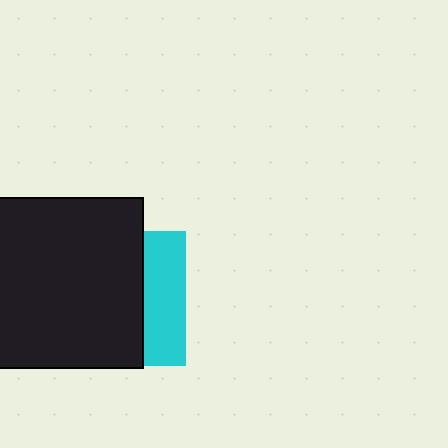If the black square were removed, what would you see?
You would see the complete cyan square.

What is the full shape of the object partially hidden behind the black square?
The partially hidden object is a cyan square.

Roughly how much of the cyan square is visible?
A small part of it is visible (roughly 31%).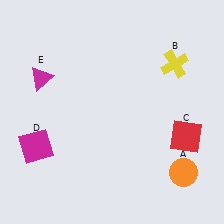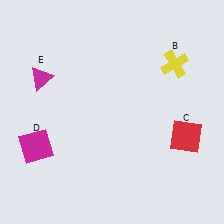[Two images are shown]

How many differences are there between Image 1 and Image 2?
There is 1 difference between the two images.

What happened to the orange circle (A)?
The orange circle (A) was removed in Image 2. It was in the bottom-right area of Image 1.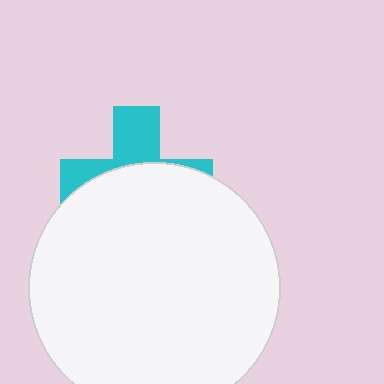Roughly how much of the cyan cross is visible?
A small part of it is visible (roughly 36%).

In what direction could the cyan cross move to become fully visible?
The cyan cross could move up. That would shift it out from behind the white circle entirely.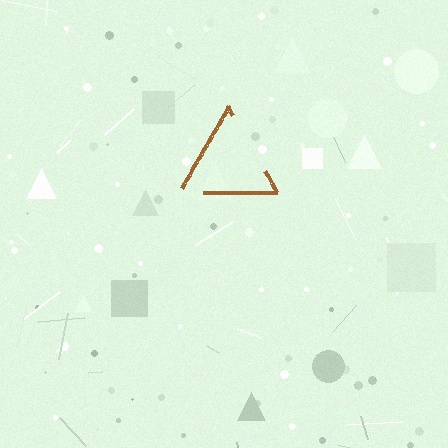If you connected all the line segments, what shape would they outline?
They would outline a triangle.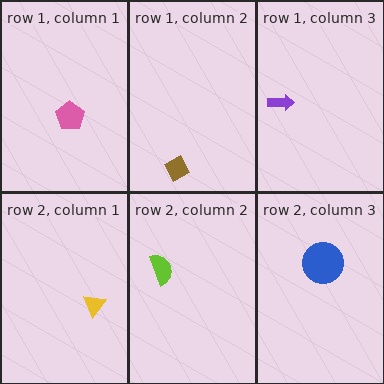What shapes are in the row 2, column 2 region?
The lime semicircle.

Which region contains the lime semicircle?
The row 2, column 2 region.